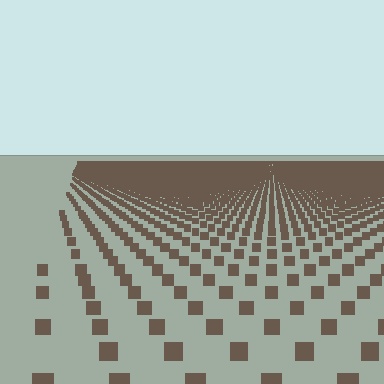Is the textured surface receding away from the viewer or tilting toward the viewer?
The surface is receding away from the viewer. Texture elements get smaller and denser toward the top.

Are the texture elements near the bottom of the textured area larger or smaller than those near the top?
Larger. Near the bottom, elements are closer to the viewer and appear at a bigger on-screen size.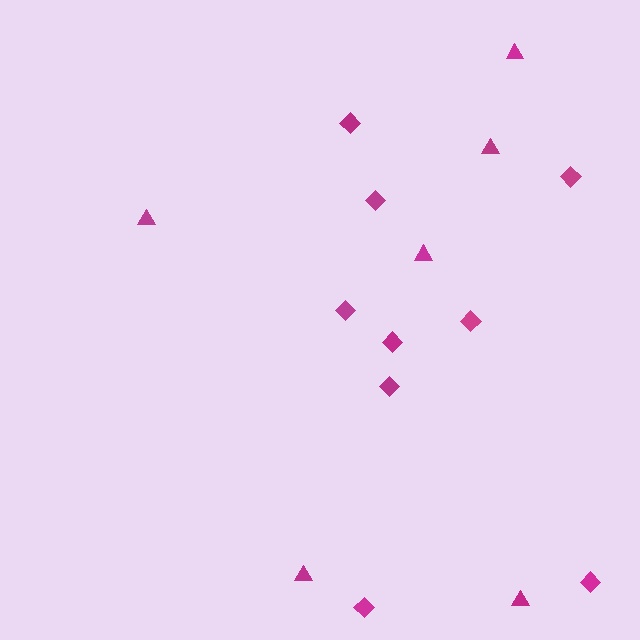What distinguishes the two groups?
There are 2 groups: one group of triangles (6) and one group of diamonds (9).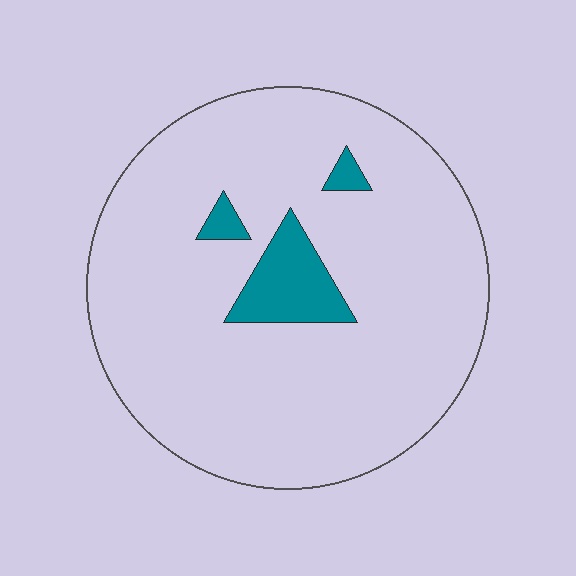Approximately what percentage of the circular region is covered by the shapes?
Approximately 10%.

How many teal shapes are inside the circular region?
3.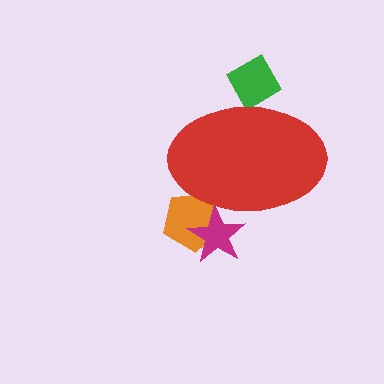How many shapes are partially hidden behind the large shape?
3 shapes are partially hidden.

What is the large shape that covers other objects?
A red ellipse.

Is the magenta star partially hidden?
Yes, the magenta star is partially hidden behind the red ellipse.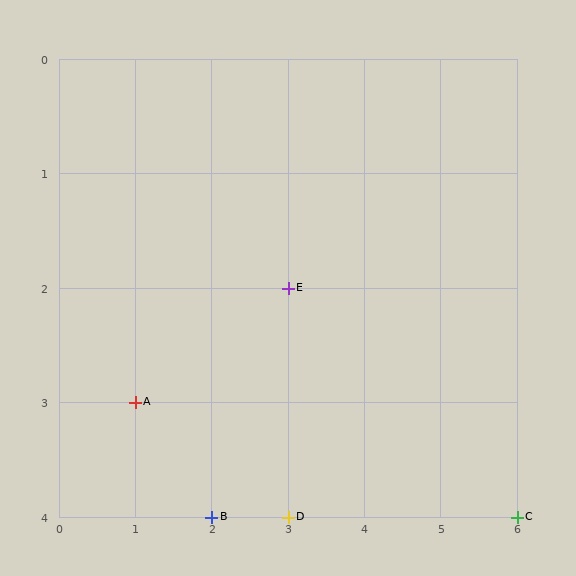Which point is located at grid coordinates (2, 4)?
Point B is at (2, 4).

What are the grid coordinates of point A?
Point A is at grid coordinates (1, 3).